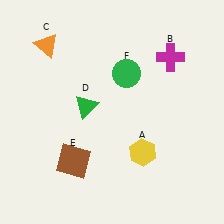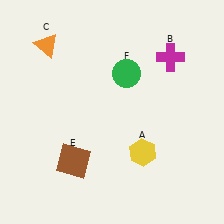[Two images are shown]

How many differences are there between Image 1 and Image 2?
There is 1 difference between the two images.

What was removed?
The green triangle (D) was removed in Image 2.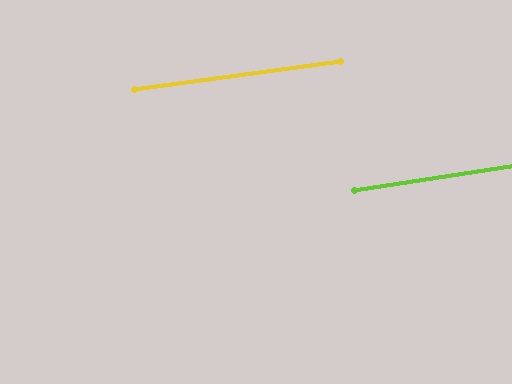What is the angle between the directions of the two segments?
Approximately 1 degree.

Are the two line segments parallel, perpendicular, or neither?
Parallel — their directions differ by only 1.3°.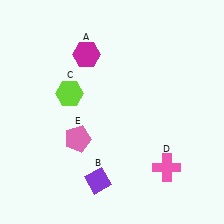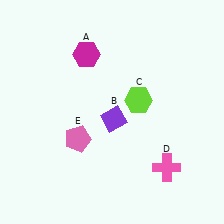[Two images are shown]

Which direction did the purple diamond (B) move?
The purple diamond (B) moved up.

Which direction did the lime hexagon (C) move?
The lime hexagon (C) moved right.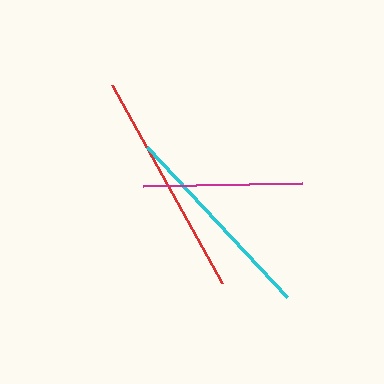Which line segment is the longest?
The red line is the longest at approximately 227 pixels.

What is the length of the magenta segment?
The magenta segment is approximately 159 pixels long.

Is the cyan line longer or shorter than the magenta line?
The cyan line is longer than the magenta line.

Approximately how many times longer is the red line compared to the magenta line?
The red line is approximately 1.4 times the length of the magenta line.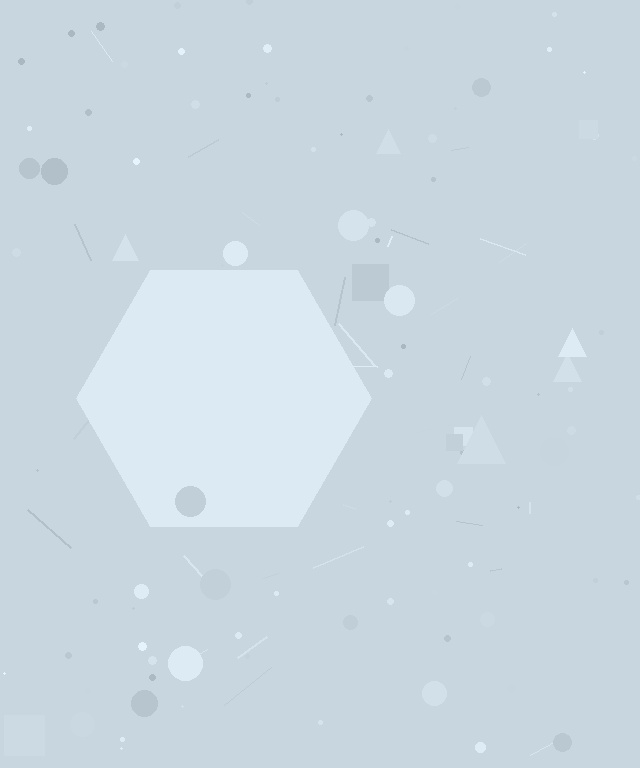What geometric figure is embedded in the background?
A hexagon is embedded in the background.